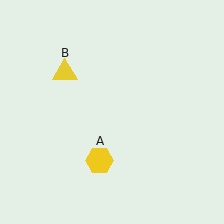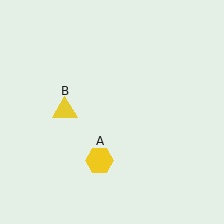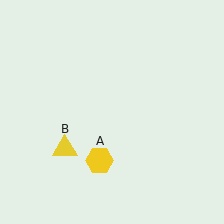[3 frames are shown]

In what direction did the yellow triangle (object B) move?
The yellow triangle (object B) moved down.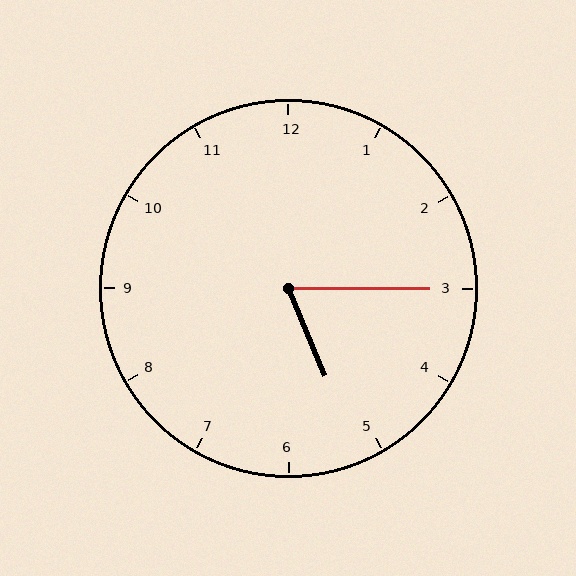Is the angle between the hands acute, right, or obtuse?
It is acute.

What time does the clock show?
5:15.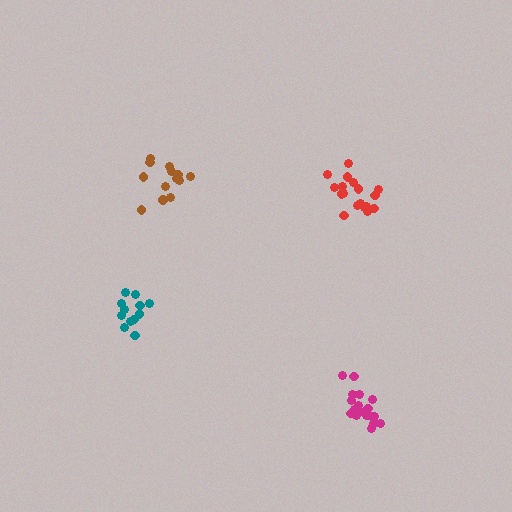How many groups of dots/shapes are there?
There are 4 groups.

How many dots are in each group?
Group 1: 18 dots, Group 2: 13 dots, Group 3: 18 dots, Group 4: 12 dots (61 total).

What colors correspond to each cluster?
The clusters are colored: magenta, brown, red, teal.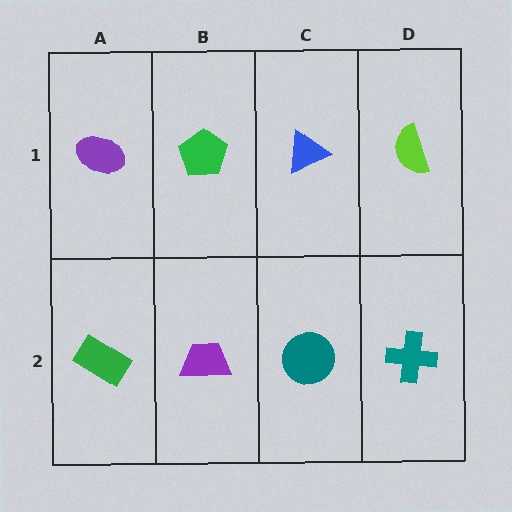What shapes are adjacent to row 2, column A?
A purple ellipse (row 1, column A), a purple trapezoid (row 2, column B).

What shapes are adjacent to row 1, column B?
A purple trapezoid (row 2, column B), a purple ellipse (row 1, column A), a blue triangle (row 1, column C).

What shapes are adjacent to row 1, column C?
A teal circle (row 2, column C), a green pentagon (row 1, column B), a lime semicircle (row 1, column D).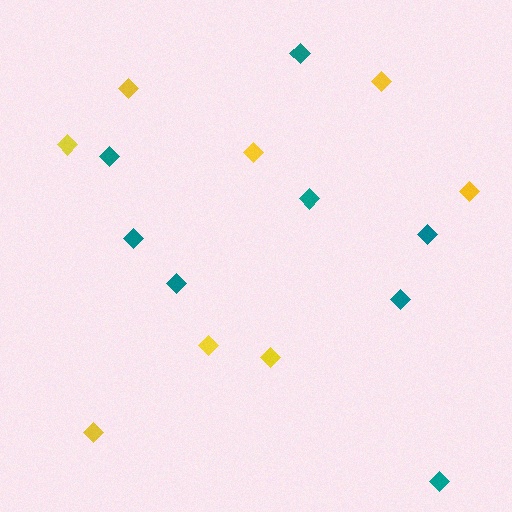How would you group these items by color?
There are 2 groups: one group of yellow diamonds (8) and one group of teal diamonds (8).